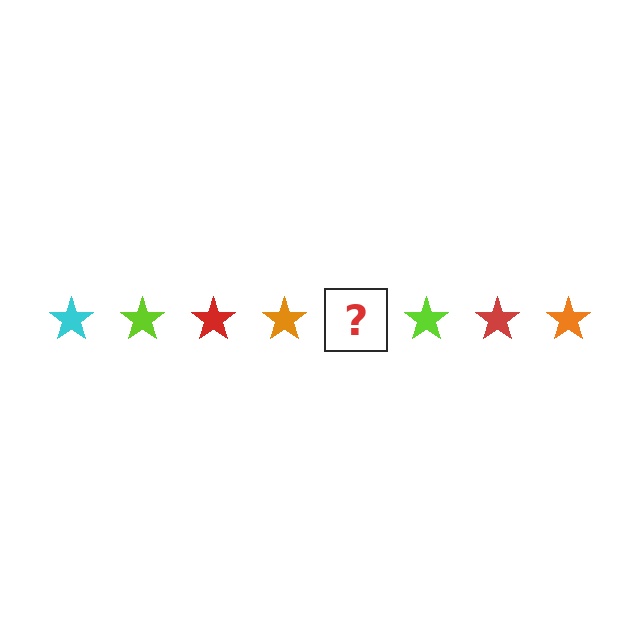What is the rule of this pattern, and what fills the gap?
The rule is that the pattern cycles through cyan, lime, red, orange stars. The gap should be filled with a cyan star.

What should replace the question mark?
The question mark should be replaced with a cyan star.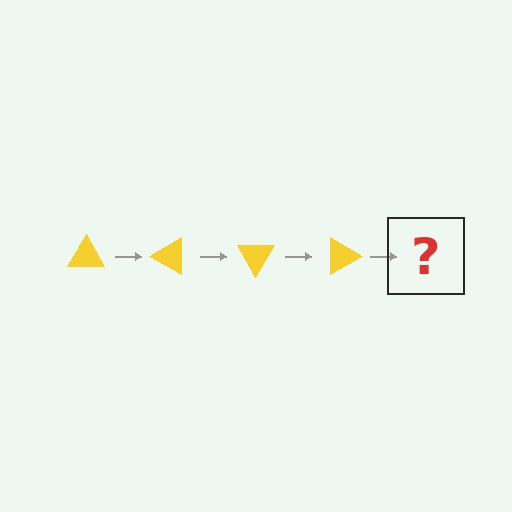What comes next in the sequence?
The next element should be a yellow triangle rotated 120 degrees.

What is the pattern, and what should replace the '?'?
The pattern is that the triangle rotates 30 degrees each step. The '?' should be a yellow triangle rotated 120 degrees.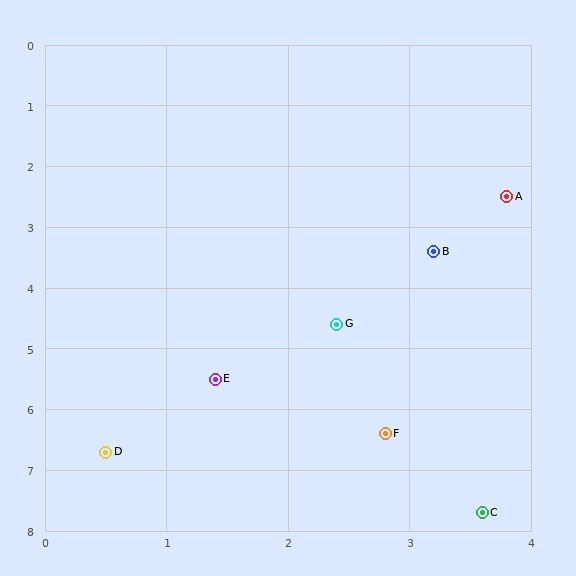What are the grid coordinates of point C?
Point C is at approximately (3.6, 7.7).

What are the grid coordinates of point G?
Point G is at approximately (2.4, 4.6).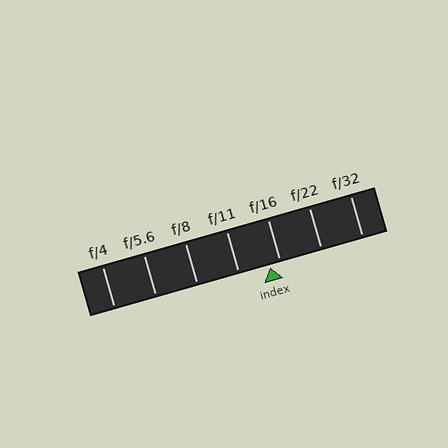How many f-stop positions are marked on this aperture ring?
There are 7 f-stop positions marked.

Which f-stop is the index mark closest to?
The index mark is closest to f/16.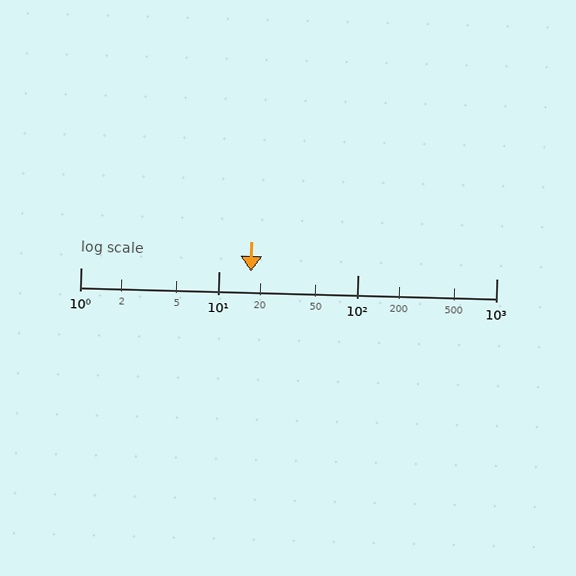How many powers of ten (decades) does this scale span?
The scale spans 3 decades, from 1 to 1000.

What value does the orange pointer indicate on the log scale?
The pointer indicates approximately 17.